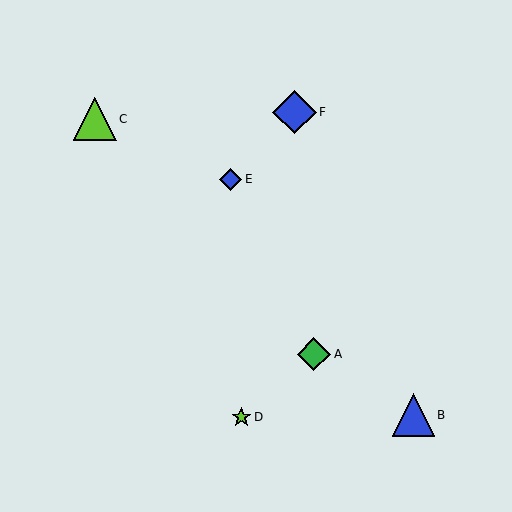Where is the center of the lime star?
The center of the lime star is at (241, 417).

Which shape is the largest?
The blue diamond (labeled F) is the largest.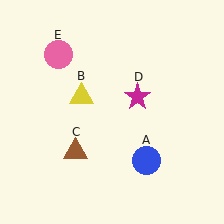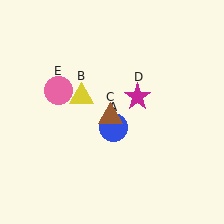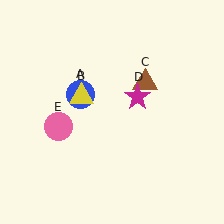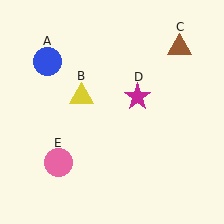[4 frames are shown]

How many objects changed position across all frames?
3 objects changed position: blue circle (object A), brown triangle (object C), pink circle (object E).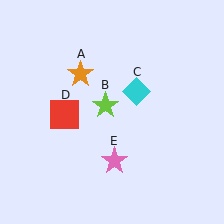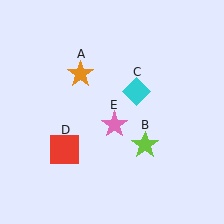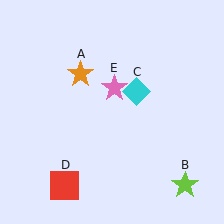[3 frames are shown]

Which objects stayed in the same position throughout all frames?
Orange star (object A) and cyan diamond (object C) remained stationary.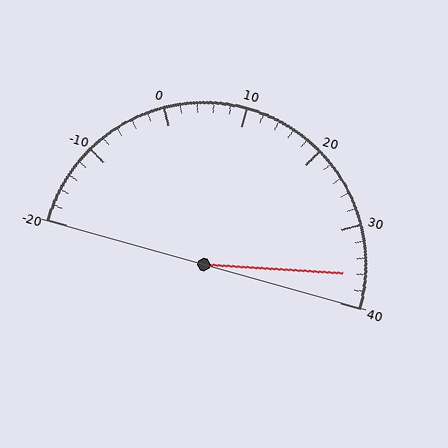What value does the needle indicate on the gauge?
The needle indicates approximately 36.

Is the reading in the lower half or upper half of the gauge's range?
The reading is in the upper half of the range (-20 to 40).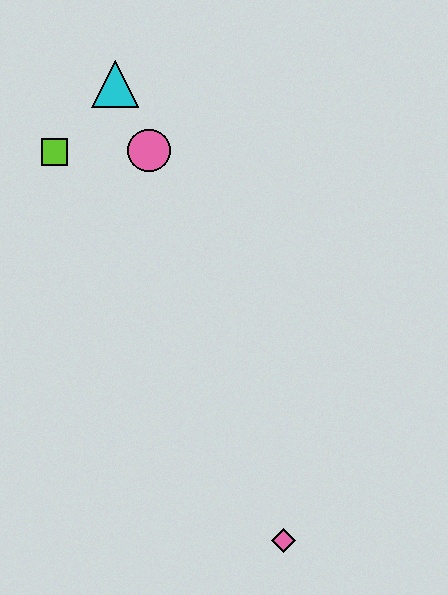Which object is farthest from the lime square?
The pink diamond is farthest from the lime square.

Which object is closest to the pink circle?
The cyan triangle is closest to the pink circle.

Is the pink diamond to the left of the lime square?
No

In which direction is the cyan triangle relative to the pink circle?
The cyan triangle is above the pink circle.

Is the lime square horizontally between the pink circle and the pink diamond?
No